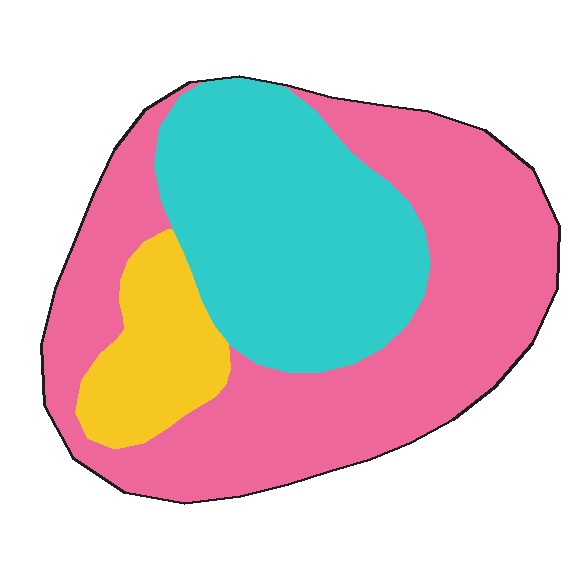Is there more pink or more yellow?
Pink.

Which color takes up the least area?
Yellow, at roughly 10%.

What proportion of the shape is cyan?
Cyan covers around 35% of the shape.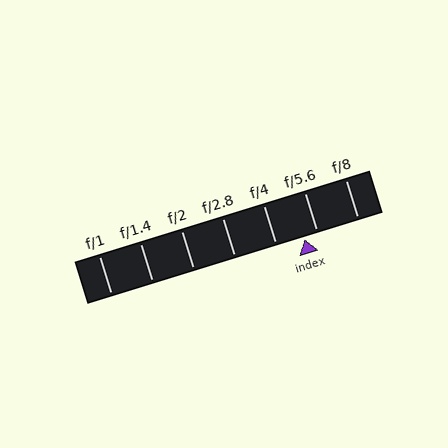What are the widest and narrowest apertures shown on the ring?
The widest aperture shown is f/1 and the narrowest is f/8.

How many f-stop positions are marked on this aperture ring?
There are 7 f-stop positions marked.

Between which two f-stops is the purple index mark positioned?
The index mark is between f/4 and f/5.6.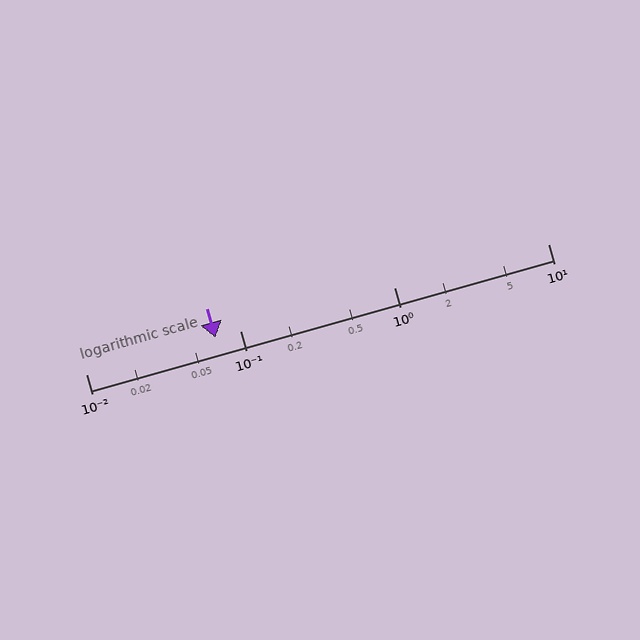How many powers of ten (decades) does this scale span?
The scale spans 3 decades, from 0.01 to 10.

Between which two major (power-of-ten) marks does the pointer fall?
The pointer is between 0.01 and 0.1.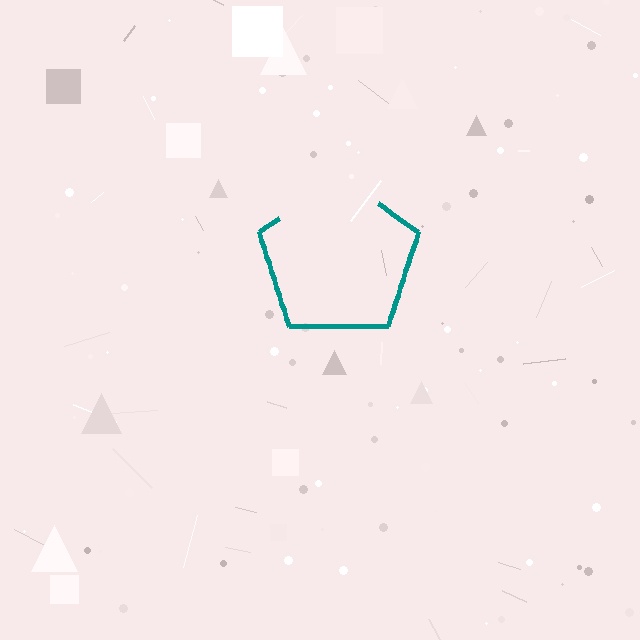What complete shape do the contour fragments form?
The contour fragments form a pentagon.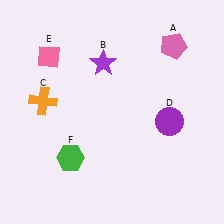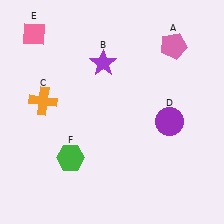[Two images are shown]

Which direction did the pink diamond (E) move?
The pink diamond (E) moved up.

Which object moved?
The pink diamond (E) moved up.